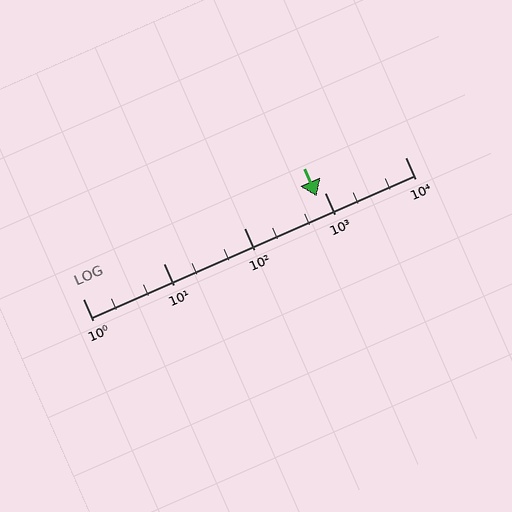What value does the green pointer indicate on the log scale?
The pointer indicates approximately 800.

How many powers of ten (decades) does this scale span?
The scale spans 4 decades, from 1 to 10000.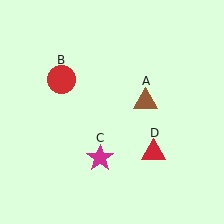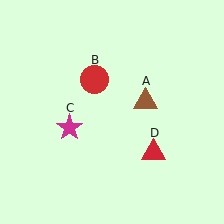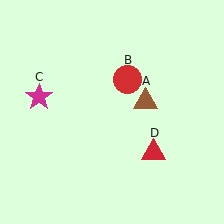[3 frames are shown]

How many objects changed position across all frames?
2 objects changed position: red circle (object B), magenta star (object C).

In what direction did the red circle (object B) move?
The red circle (object B) moved right.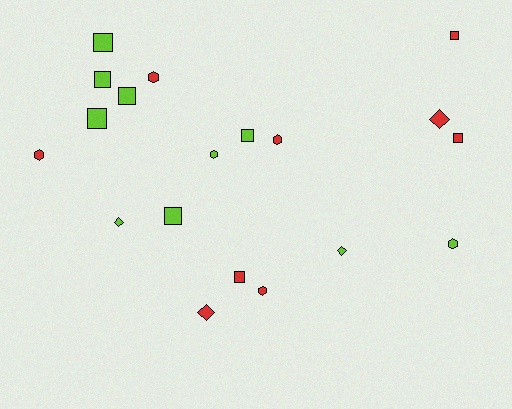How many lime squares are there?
There are 6 lime squares.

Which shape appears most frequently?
Square, with 9 objects.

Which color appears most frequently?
Lime, with 10 objects.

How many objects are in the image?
There are 19 objects.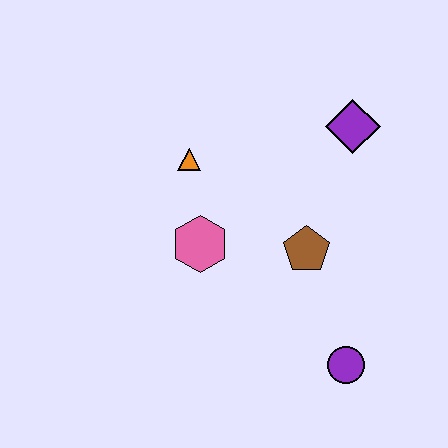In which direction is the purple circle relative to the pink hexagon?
The purple circle is to the right of the pink hexagon.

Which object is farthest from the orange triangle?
The purple circle is farthest from the orange triangle.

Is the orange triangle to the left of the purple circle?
Yes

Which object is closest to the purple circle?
The brown pentagon is closest to the purple circle.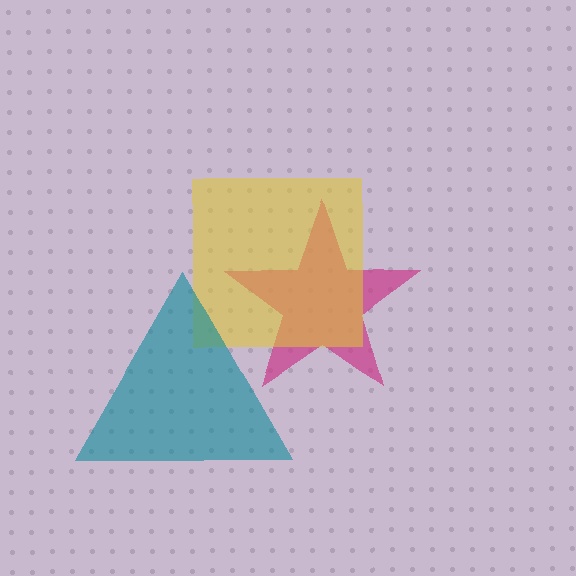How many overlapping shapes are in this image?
There are 3 overlapping shapes in the image.